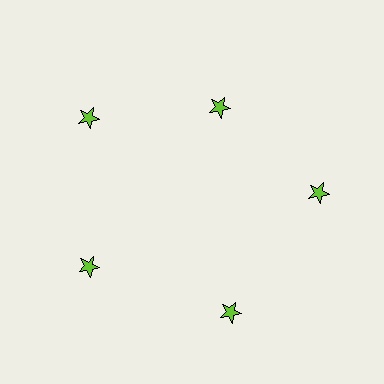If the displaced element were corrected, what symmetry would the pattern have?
It would have 5-fold rotational symmetry — the pattern would map onto itself every 72 degrees.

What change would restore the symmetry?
The symmetry would be restored by moving it outward, back onto the ring so that all 5 stars sit at equal angles and equal distance from the center.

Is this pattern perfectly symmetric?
No. The 5 lime stars are arranged in a ring, but one element near the 1 o'clock position is pulled inward toward the center, breaking the 5-fold rotational symmetry.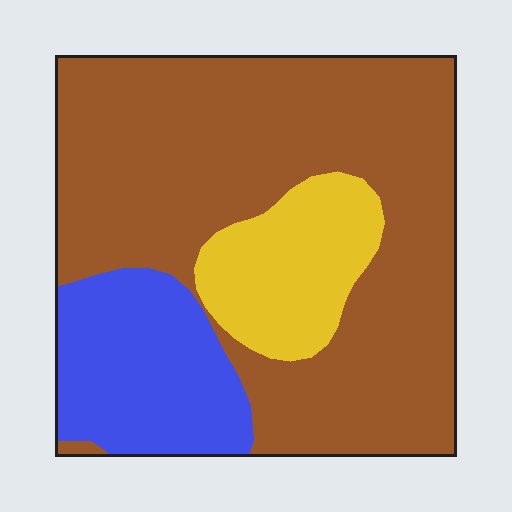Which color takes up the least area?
Yellow, at roughly 15%.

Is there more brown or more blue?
Brown.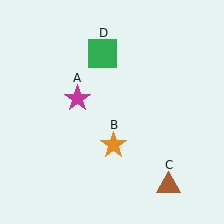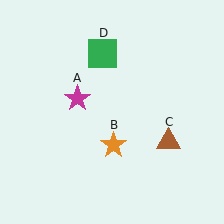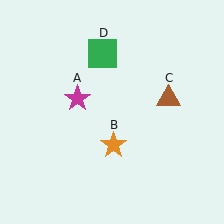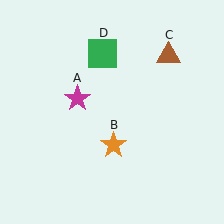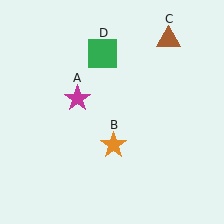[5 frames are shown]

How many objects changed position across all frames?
1 object changed position: brown triangle (object C).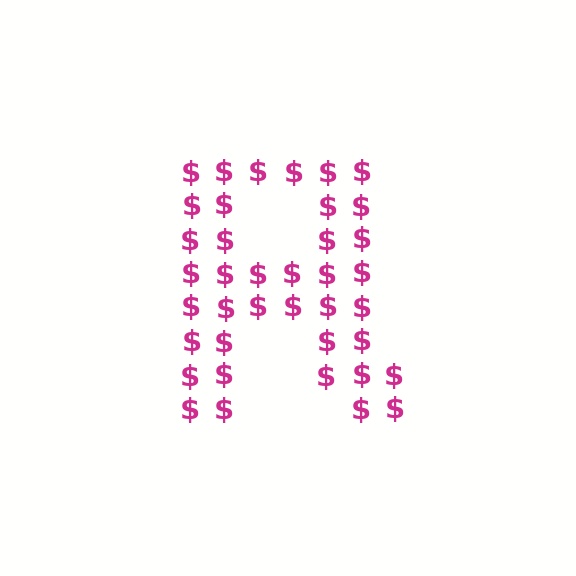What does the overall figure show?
The overall figure shows the letter R.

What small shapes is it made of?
It is made of small dollar signs.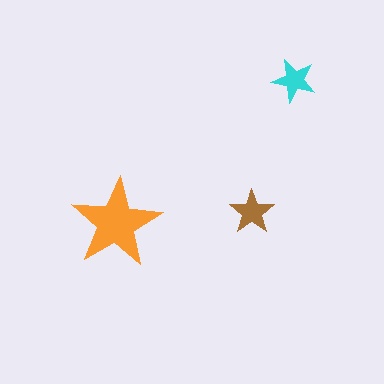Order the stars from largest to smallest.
the orange one, the brown one, the cyan one.